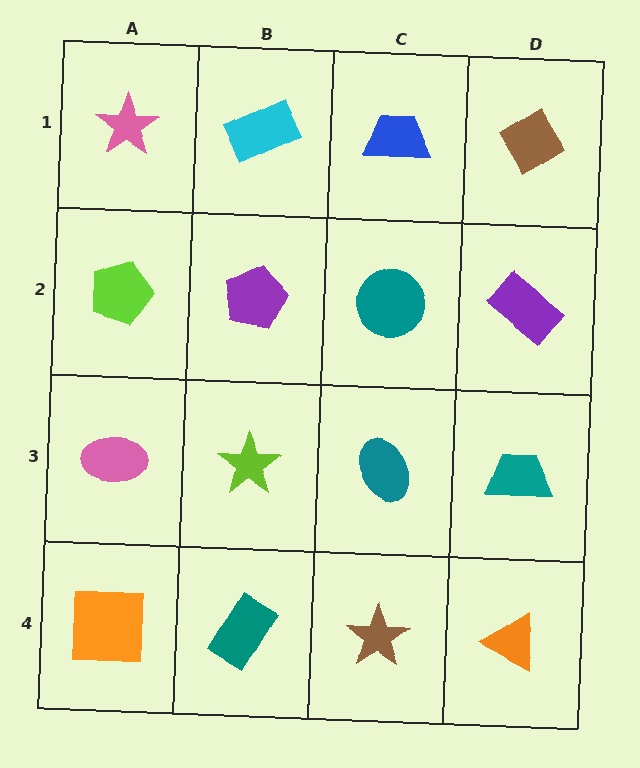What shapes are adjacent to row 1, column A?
A lime pentagon (row 2, column A), a cyan rectangle (row 1, column B).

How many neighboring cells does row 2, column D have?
3.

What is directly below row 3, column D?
An orange triangle.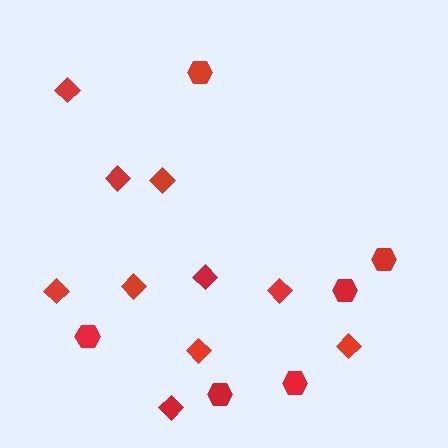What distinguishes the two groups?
There are 2 groups: one group of diamonds (10) and one group of hexagons (6).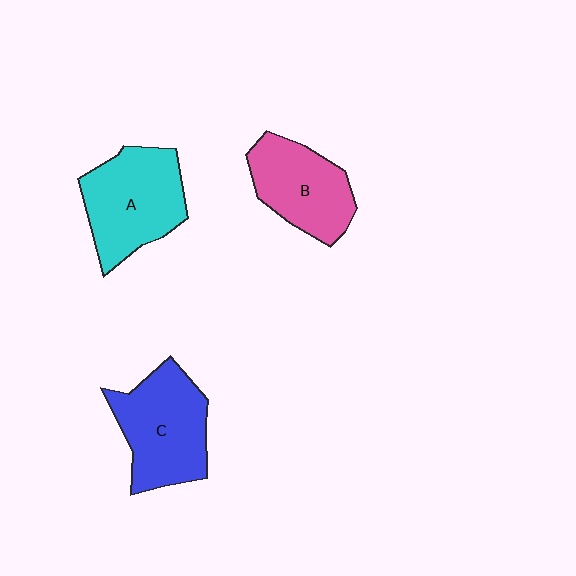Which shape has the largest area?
Shape A (cyan).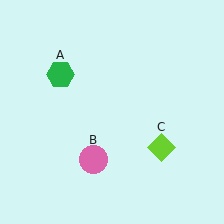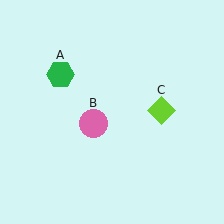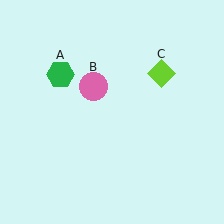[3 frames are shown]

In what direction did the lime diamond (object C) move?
The lime diamond (object C) moved up.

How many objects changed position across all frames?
2 objects changed position: pink circle (object B), lime diamond (object C).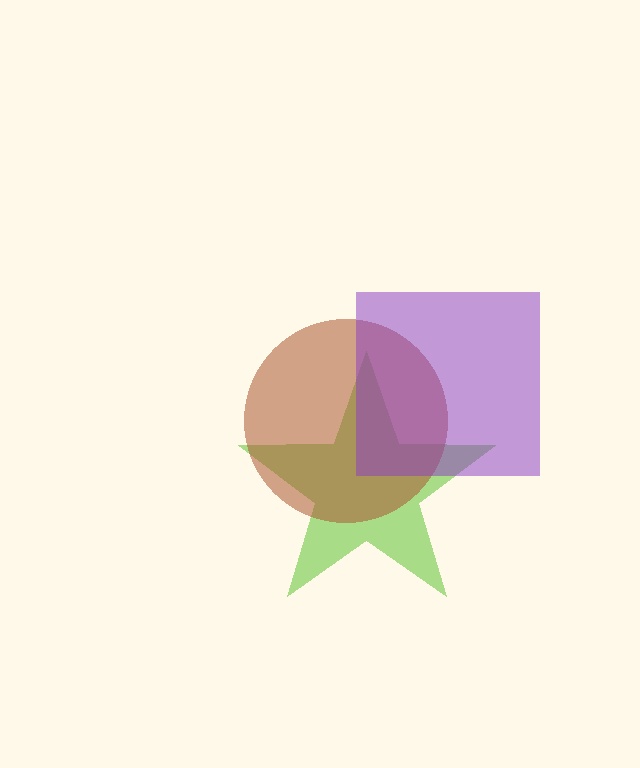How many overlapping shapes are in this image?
There are 3 overlapping shapes in the image.